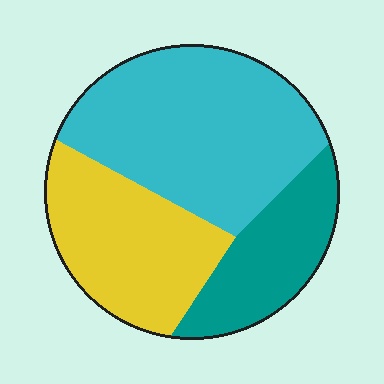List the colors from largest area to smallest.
From largest to smallest: cyan, yellow, teal.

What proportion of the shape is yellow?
Yellow takes up about one third (1/3) of the shape.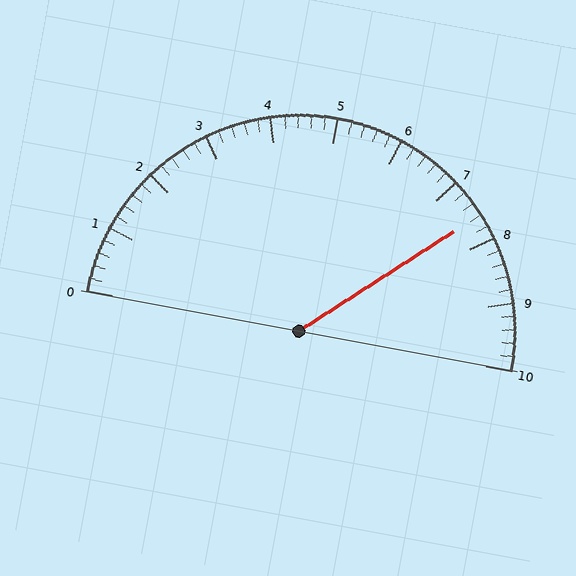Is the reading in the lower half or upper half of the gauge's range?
The reading is in the upper half of the range (0 to 10).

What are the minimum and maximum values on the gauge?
The gauge ranges from 0 to 10.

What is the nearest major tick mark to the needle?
The nearest major tick mark is 8.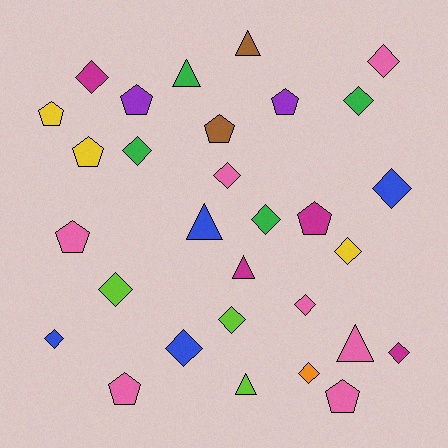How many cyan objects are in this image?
There are no cyan objects.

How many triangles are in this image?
There are 6 triangles.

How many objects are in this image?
There are 30 objects.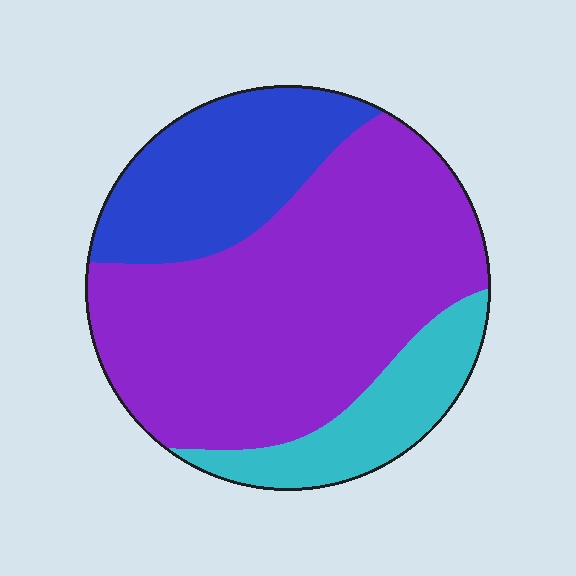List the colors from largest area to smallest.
From largest to smallest: purple, blue, cyan.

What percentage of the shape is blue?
Blue takes up about one quarter (1/4) of the shape.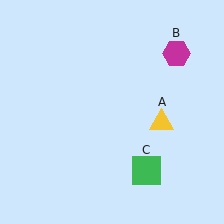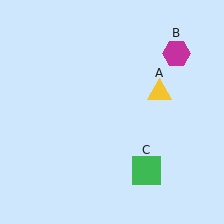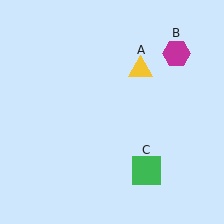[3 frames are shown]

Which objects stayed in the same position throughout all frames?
Magenta hexagon (object B) and green square (object C) remained stationary.